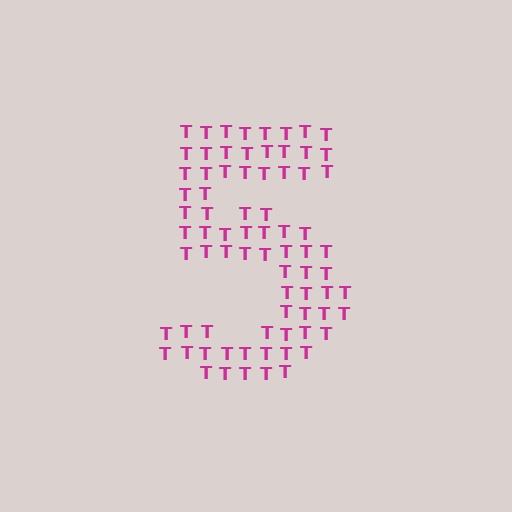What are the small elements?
The small elements are letter T's.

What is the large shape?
The large shape is the digit 5.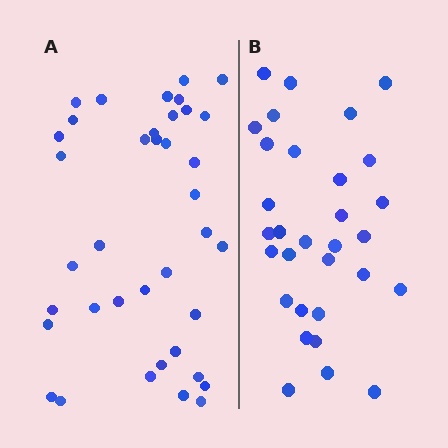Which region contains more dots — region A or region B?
Region A (the left region) has more dots.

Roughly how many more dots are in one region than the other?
Region A has roughly 8 or so more dots than region B.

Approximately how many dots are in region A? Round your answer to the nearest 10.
About 40 dots. (The exact count is 38, which rounds to 40.)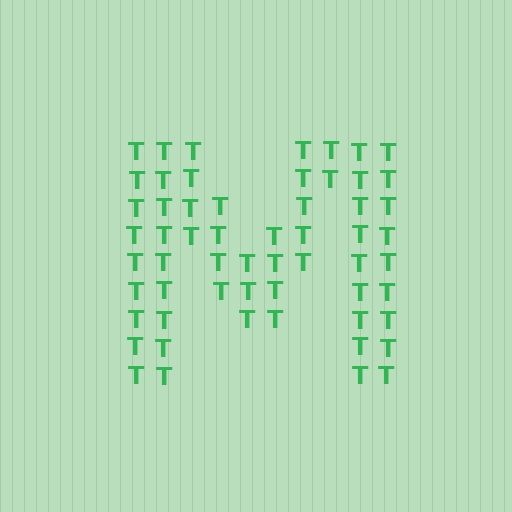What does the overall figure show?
The overall figure shows the letter M.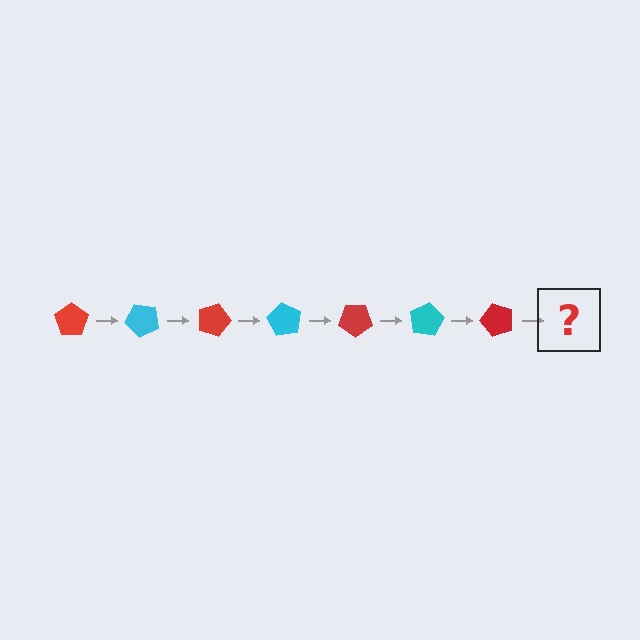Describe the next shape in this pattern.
It should be a cyan pentagon, rotated 315 degrees from the start.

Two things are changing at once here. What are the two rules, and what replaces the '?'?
The two rules are that it rotates 45 degrees each step and the color cycles through red and cyan. The '?' should be a cyan pentagon, rotated 315 degrees from the start.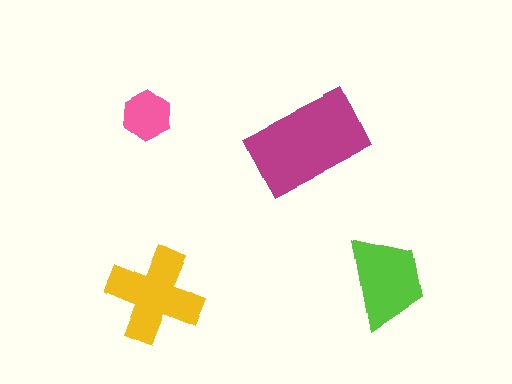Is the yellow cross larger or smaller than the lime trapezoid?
Larger.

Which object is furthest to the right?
The lime trapezoid is rightmost.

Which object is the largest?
The magenta rectangle.